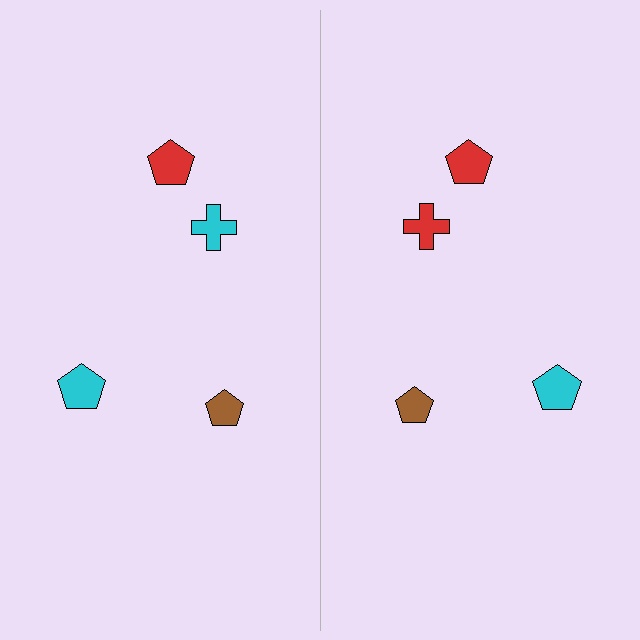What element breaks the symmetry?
The red cross on the right side breaks the symmetry — its mirror counterpart is cyan.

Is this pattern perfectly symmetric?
No, the pattern is not perfectly symmetric. The red cross on the right side breaks the symmetry — its mirror counterpart is cyan.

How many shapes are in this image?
There are 8 shapes in this image.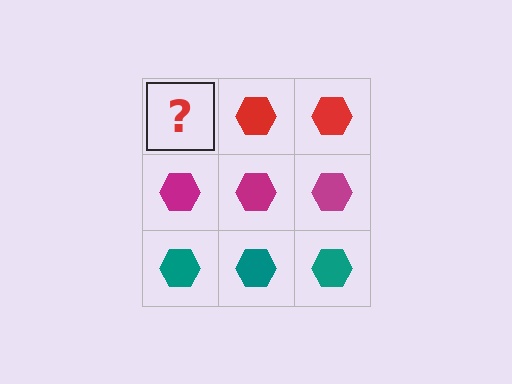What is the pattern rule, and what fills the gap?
The rule is that each row has a consistent color. The gap should be filled with a red hexagon.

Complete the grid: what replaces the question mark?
The question mark should be replaced with a red hexagon.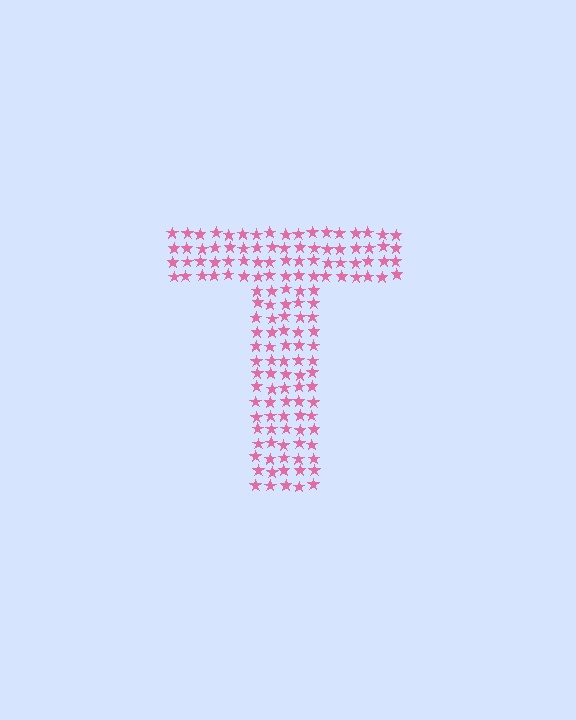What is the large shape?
The large shape is the letter T.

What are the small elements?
The small elements are stars.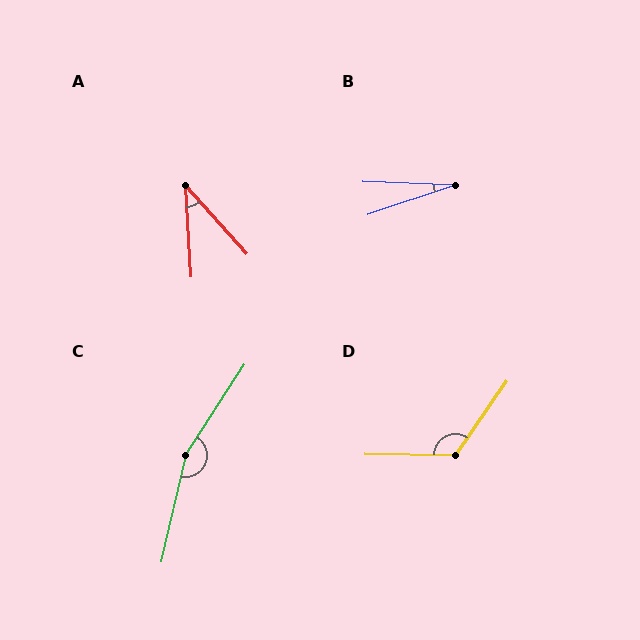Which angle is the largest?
C, at approximately 160 degrees.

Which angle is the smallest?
B, at approximately 21 degrees.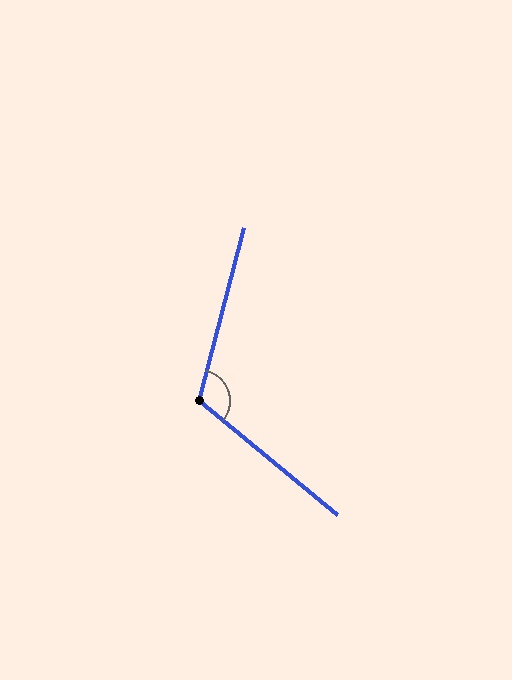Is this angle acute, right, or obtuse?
It is obtuse.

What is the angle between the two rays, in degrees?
Approximately 115 degrees.